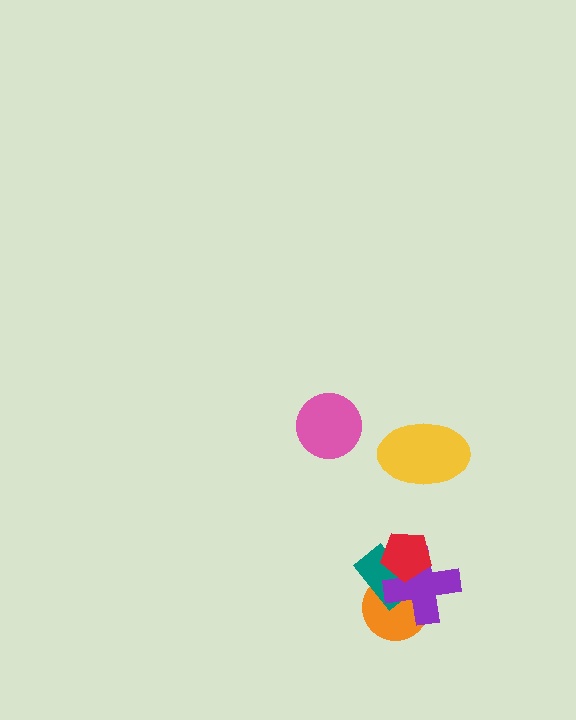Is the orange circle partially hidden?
Yes, it is partially covered by another shape.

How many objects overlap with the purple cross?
3 objects overlap with the purple cross.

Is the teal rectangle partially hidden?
Yes, it is partially covered by another shape.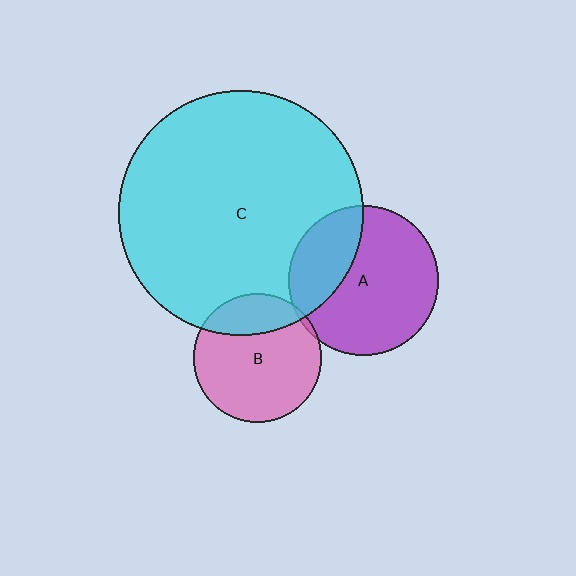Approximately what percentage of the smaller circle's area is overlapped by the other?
Approximately 30%.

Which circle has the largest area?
Circle C (cyan).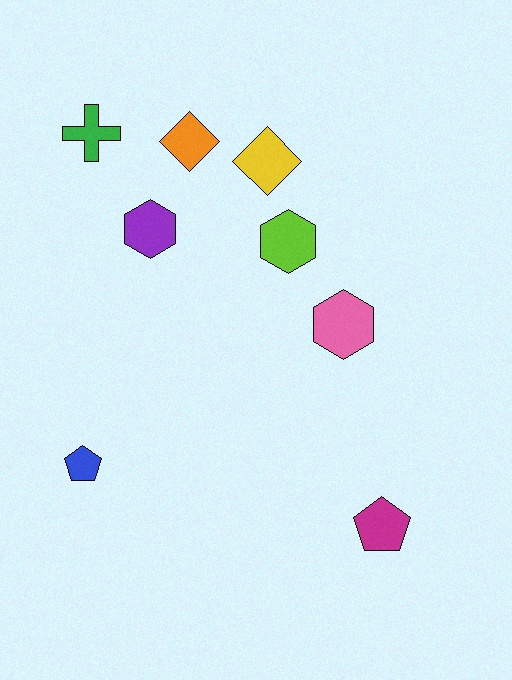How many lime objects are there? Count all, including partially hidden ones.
There is 1 lime object.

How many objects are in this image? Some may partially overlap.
There are 8 objects.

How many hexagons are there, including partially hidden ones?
There are 3 hexagons.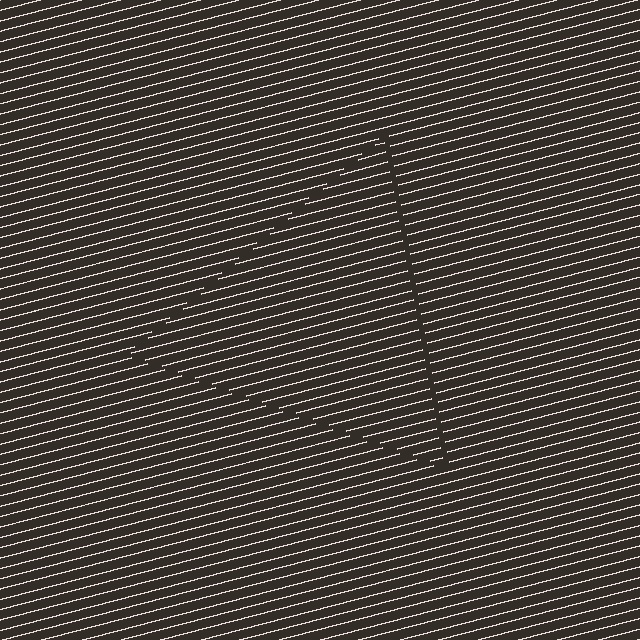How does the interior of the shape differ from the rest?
The interior of the shape contains the same grating, shifted by half a period — the contour is defined by the phase discontinuity where line-ends from the inner and outer gratings abut.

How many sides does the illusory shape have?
3 sides — the line-ends trace a triangle.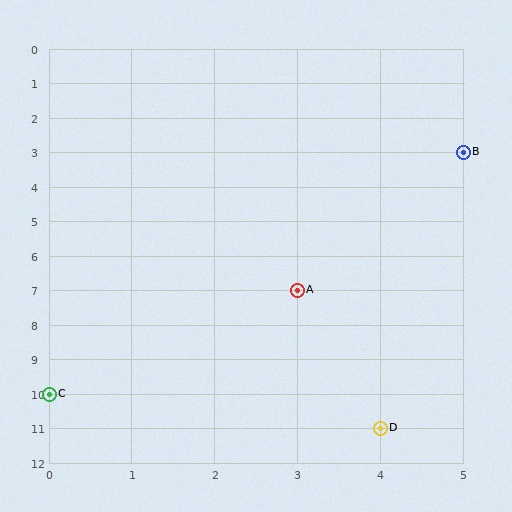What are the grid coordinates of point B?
Point B is at grid coordinates (5, 3).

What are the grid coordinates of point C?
Point C is at grid coordinates (0, 10).